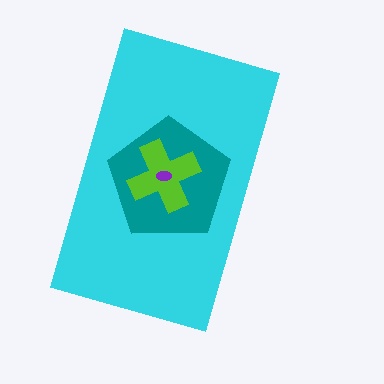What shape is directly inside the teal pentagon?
The lime cross.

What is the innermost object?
The purple ellipse.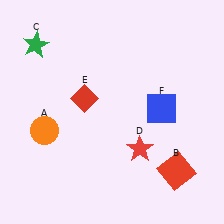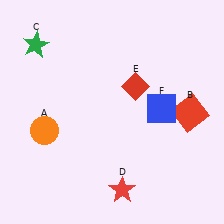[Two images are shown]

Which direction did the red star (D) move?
The red star (D) moved down.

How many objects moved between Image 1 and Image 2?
3 objects moved between the two images.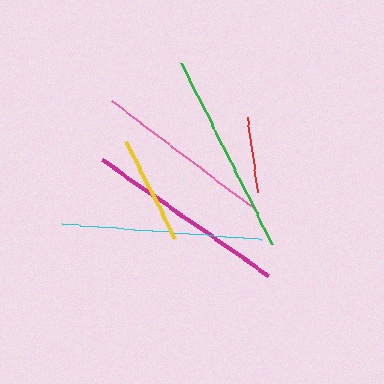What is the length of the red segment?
The red segment is approximately 76 pixels long.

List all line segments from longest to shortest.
From longest to shortest: green, magenta, cyan, pink, yellow, red.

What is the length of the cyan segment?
The cyan segment is approximately 200 pixels long.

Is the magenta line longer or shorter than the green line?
The green line is longer than the magenta line.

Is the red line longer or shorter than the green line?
The green line is longer than the red line.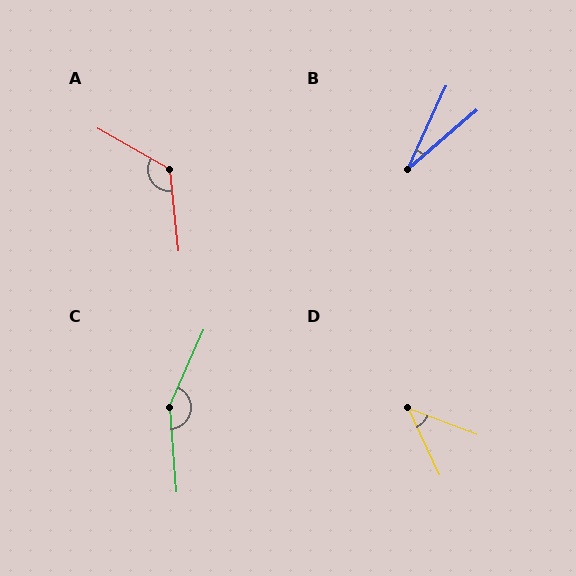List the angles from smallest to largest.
B (25°), D (44°), A (125°), C (152°).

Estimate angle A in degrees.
Approximately 125 degrees.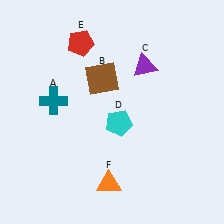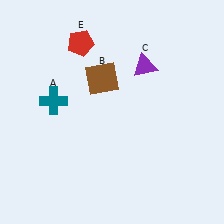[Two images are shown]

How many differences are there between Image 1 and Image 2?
There are 2 differences between the two images.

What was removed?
The orange triangle (F), the cyan pentagon (D) were removed in Image 2.